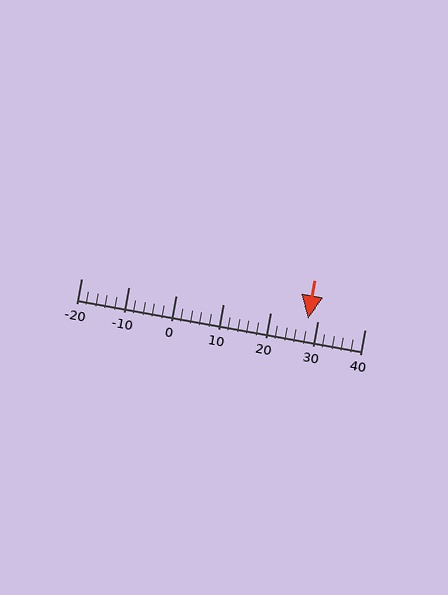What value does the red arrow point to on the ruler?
The red arrow points to approximately 28.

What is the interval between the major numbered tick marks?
The major tick marks are spaced 10 units apart.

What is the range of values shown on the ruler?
The ruler shows values from -20 to 40.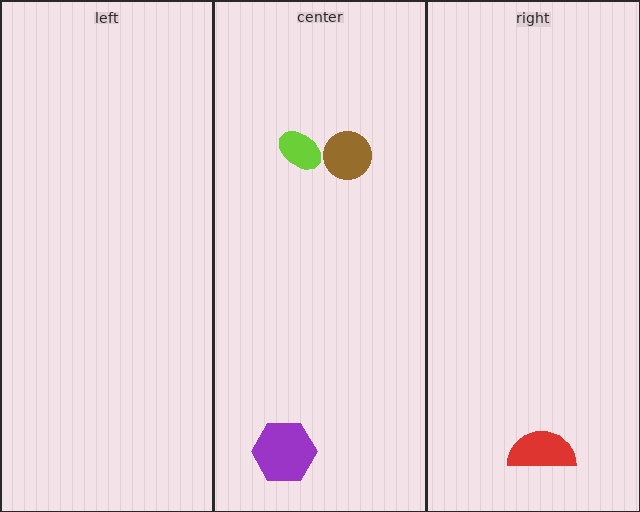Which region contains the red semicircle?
The right region.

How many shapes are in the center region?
3.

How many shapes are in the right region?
1.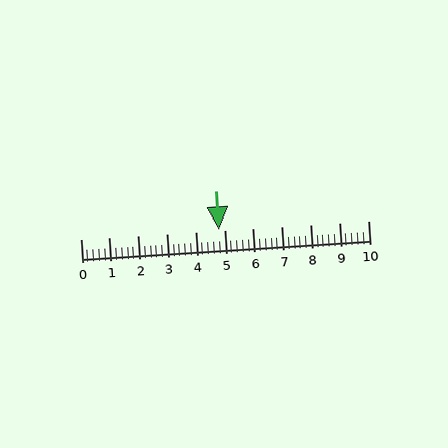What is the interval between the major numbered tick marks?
The major tick marks are spaced 1 units apart.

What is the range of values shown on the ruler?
The ruler shows values from 0 to 10.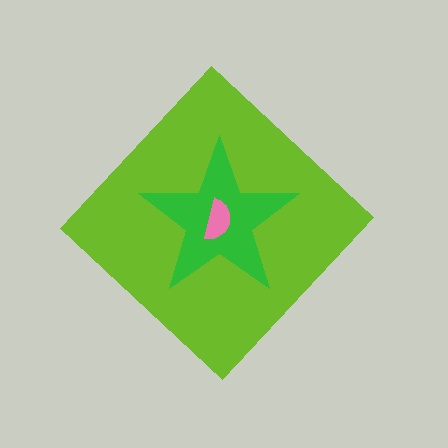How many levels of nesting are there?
3.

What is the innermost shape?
The pink semicircle.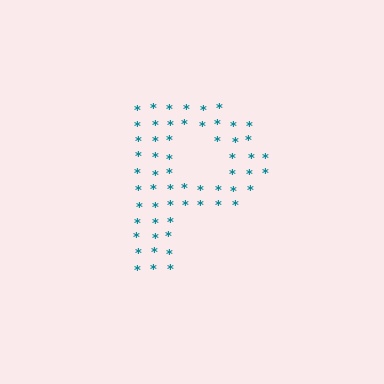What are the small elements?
The small elements are asterisks.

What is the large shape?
The large shape is the letter P.